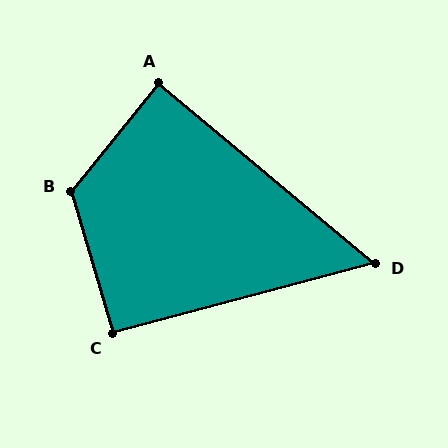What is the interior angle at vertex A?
Approximately 89 degrees (approximately right).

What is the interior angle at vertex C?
Approximately 91 degrees (approximately right).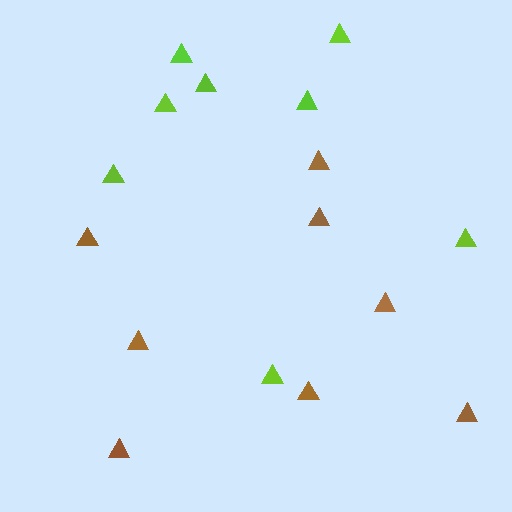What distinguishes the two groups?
There are 2 groups: one group of lime triangles (8) and one group of brown triangles (8).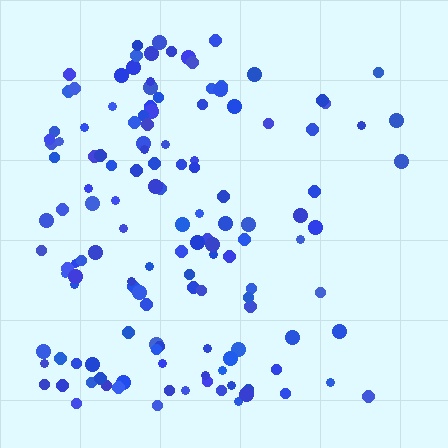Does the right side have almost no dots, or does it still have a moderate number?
Still a moderate number, just noticeably fewer than the left.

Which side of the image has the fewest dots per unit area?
The right.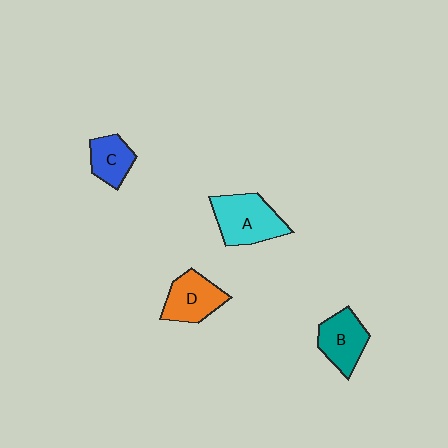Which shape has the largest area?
Shape A (cyan).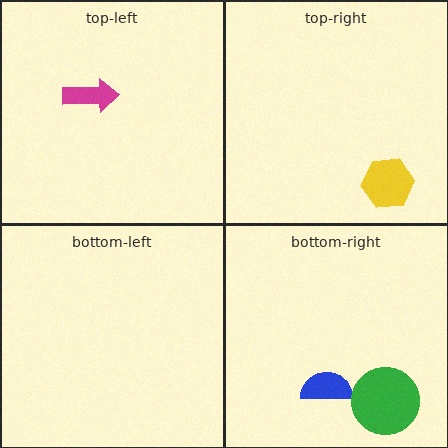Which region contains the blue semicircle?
The bottom-right region.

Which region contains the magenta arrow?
The top-left region.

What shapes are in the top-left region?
The magenta arrow.